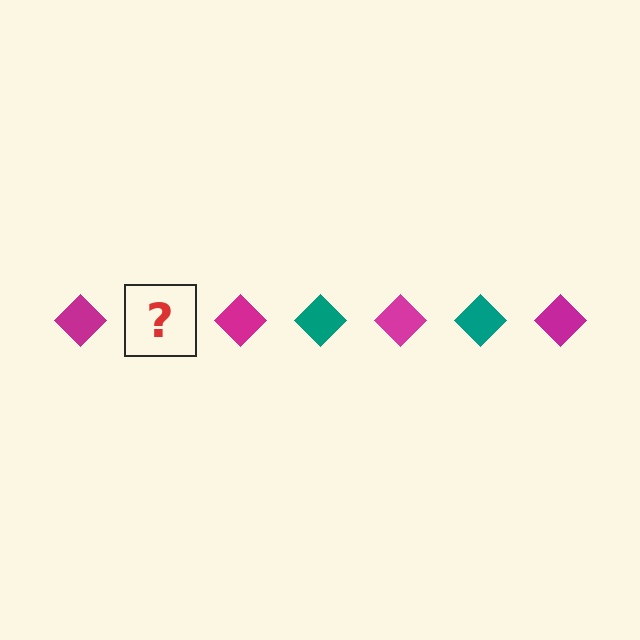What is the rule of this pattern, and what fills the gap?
The rule is that the pattern cycles through magenta, teal diamonds. The gap should be filled with a teal diamond.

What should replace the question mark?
The question mark should be replaced with a teal diamond.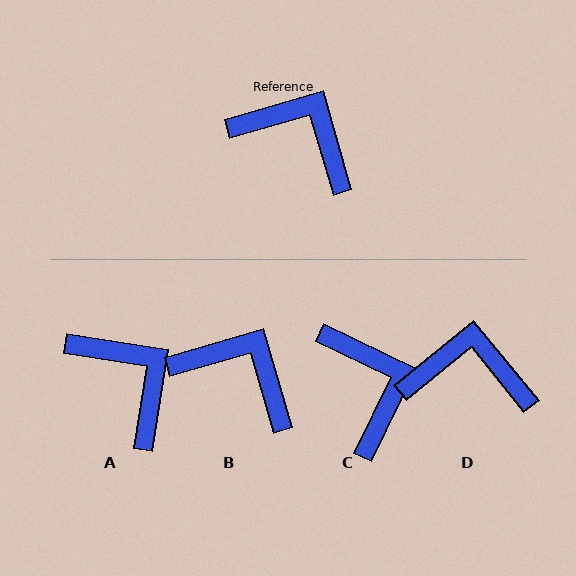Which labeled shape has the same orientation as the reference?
B.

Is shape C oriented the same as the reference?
No, it is off by about 42 degrees.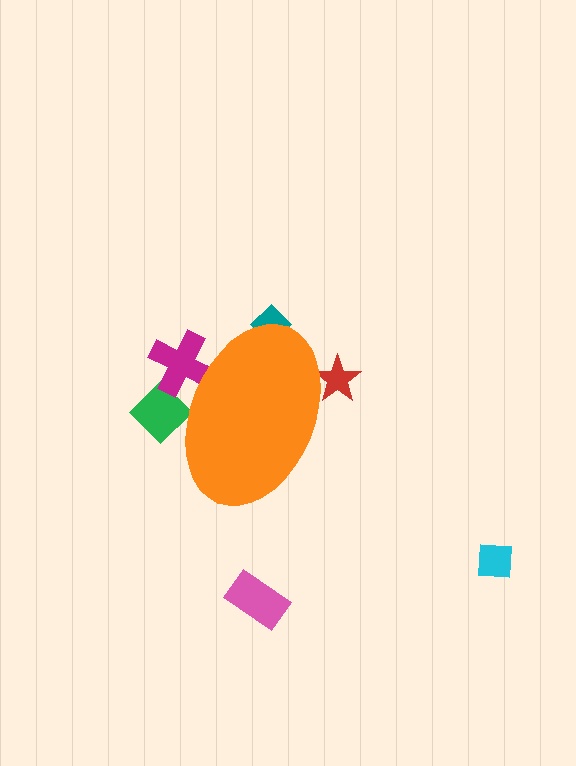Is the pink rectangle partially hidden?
No, the pink rectangle is fully visible.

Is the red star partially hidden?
Yes, the red star is partially hidden behind the orange ellipse.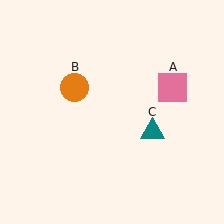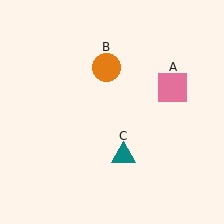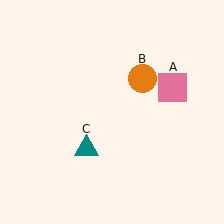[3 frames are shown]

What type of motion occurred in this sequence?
The orange circle (object B), teal triangle (object C) rotated clockwise around the center of the scene.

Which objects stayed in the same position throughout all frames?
Pink square (object A) remained stationary.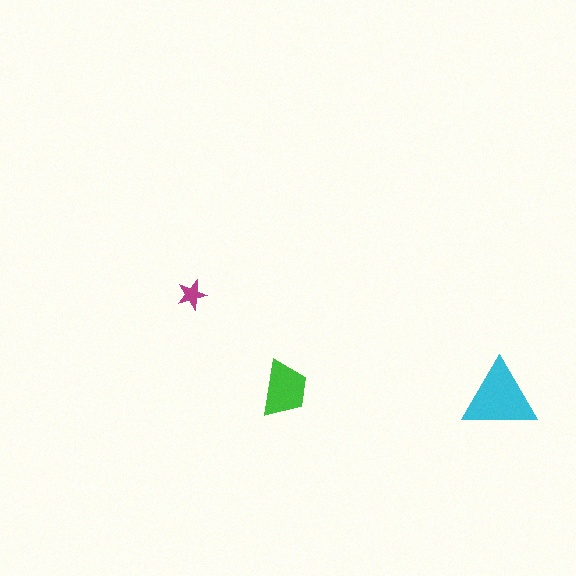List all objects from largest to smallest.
The cyan triangle, the green trapezoid, the magenta star.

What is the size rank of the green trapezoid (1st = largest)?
2nd.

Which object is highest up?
The magenta star is topmost.